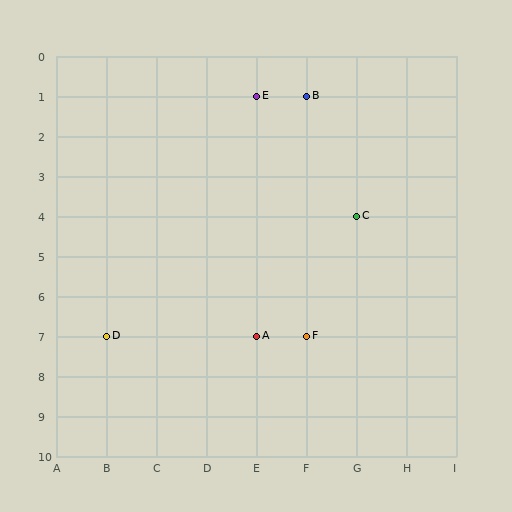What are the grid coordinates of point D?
Point D is at grid coordinates (B, 7).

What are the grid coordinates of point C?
Point C is at grid coordinates (G, 4).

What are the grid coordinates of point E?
Point E is at grid coordinates (E, 1).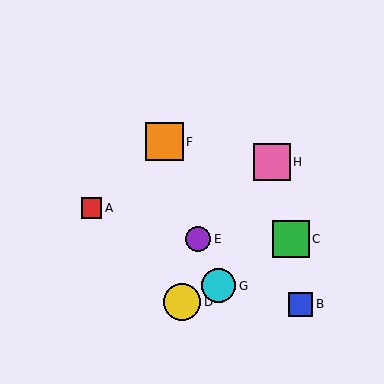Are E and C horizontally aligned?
Yes, both are at y≈239.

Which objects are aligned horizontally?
Objects C, E are aligned horizontally.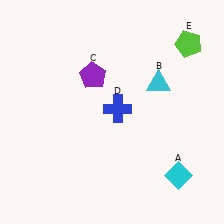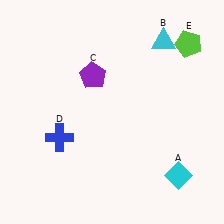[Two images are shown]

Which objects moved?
The objects that moved are: the cyan triangle (B), the blue cross (D).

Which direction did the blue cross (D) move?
The blue cross (D) moved left.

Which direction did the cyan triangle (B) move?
The cyan triangle (B) moved up.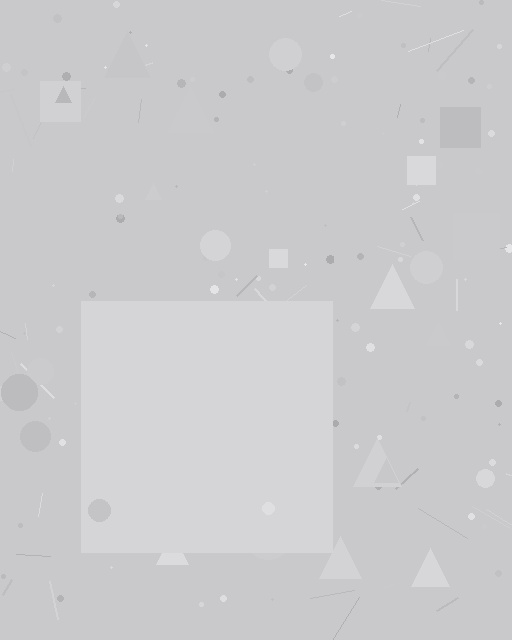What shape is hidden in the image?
A square is hidden in the image.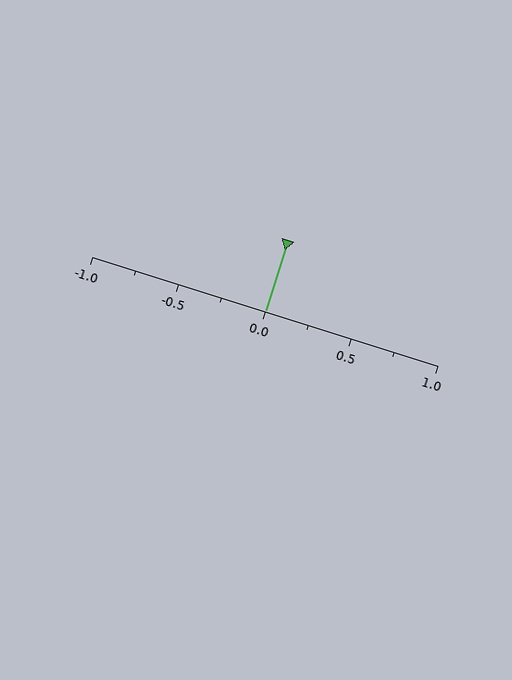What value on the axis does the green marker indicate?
The marker indicates approximately 0.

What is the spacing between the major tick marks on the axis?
The major ticks are spaced 0.5 apart.